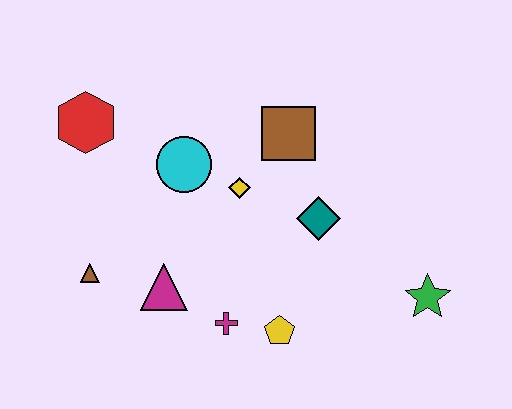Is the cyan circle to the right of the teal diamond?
No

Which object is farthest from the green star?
The red hexagon is farthest from the green star.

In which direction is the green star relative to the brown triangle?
The green star is to the right of the brown triangle.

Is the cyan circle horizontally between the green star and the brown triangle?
Yes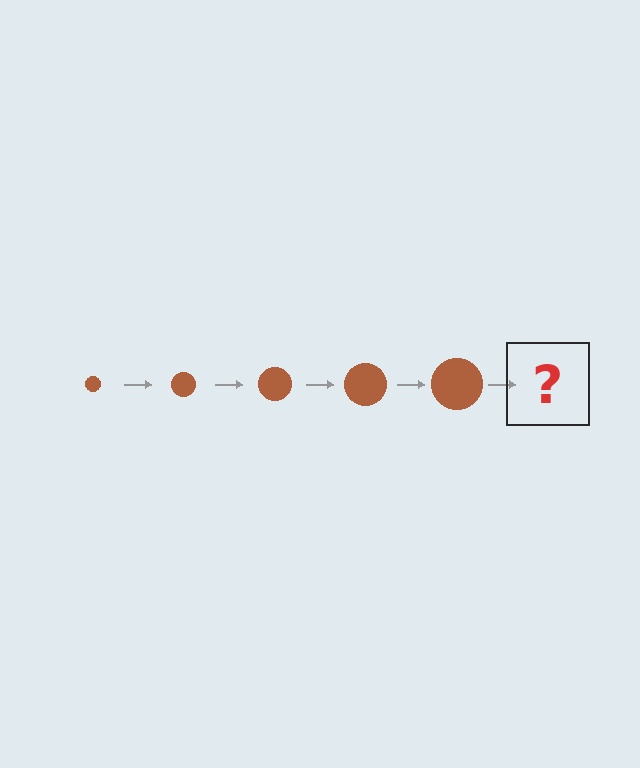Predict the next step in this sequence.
The next step is a brown circle, larger than the previous one.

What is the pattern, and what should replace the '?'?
The pattern is that the circle gets progressively larger each step. The '?' should be a brown circle, larger than the previous one.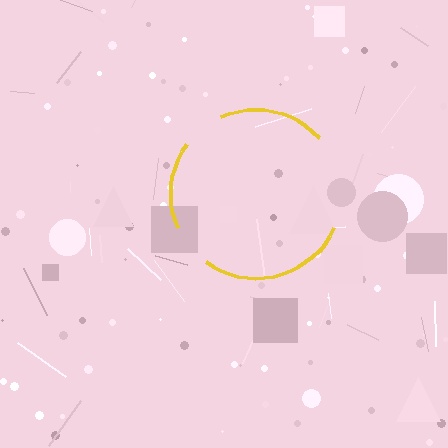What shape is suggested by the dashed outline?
The dashed outline suggests a circle.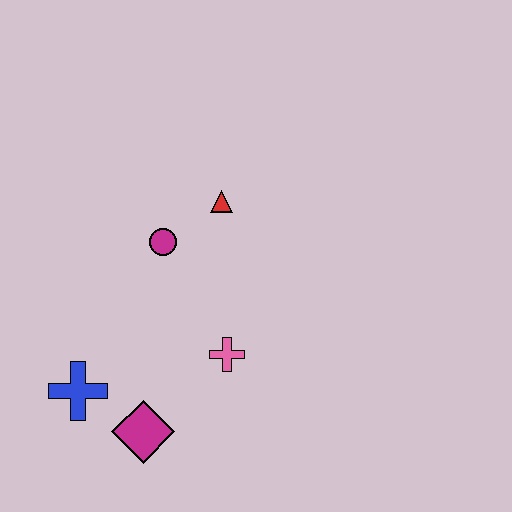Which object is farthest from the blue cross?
The red triangle is farthest from the blue cross.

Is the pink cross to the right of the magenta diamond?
Yes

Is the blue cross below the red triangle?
Yes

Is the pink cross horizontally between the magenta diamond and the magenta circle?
No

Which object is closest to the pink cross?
The magenta diamond is closest to the pink cross.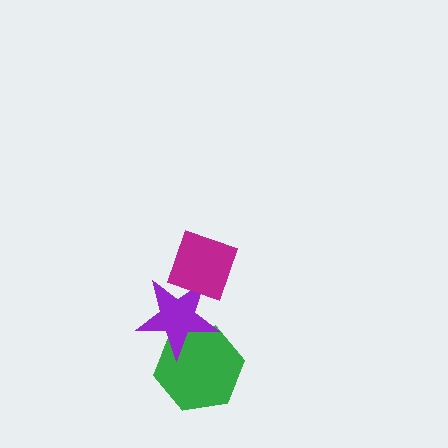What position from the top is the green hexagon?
The green hexagon is 3rd from the top.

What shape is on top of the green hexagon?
The purple star is on top of the green hexagon.